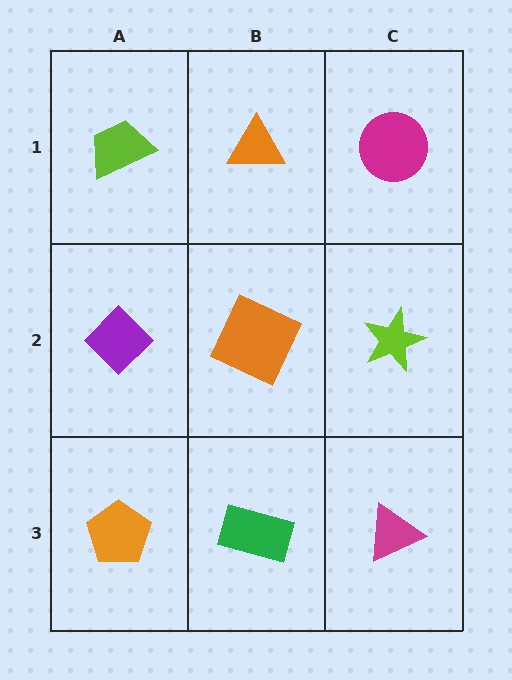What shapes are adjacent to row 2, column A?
A lime trapezoid (row 1, column A), an orange pentagon (row 3, column A), an orange square (row 2, column B).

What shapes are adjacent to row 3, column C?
A lime star (row 2, column C), a green rectangle (row 3, column B).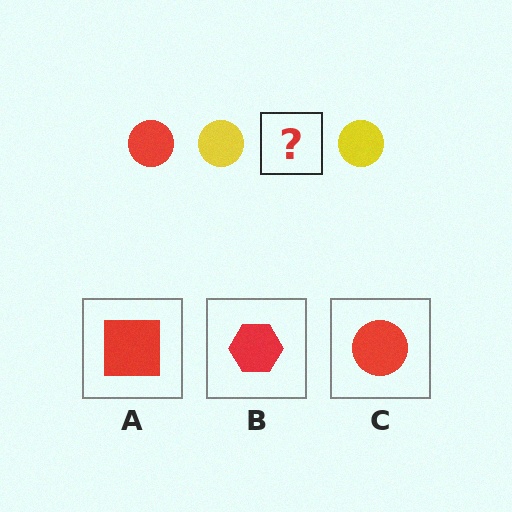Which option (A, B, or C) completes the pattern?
C.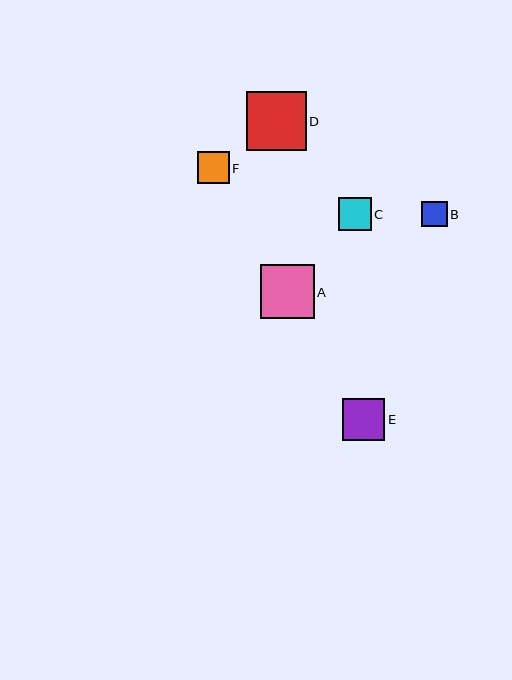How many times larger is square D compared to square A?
Square D is approximately 1.1 times the size of square A.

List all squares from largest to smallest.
From largest to smallest: D, A, E, C, F, B.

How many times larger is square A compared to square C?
Square A is approximately 1.6 times the size of square C.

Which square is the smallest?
Square B is the smallest with a size of approximately 25 pixels.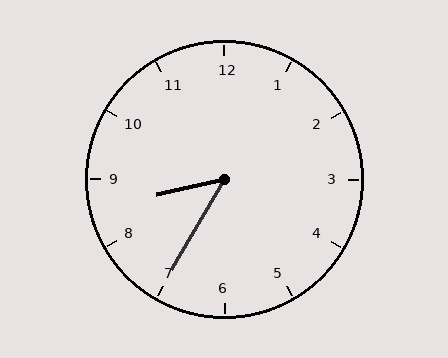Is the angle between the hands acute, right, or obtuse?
It is acute.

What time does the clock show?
8:35.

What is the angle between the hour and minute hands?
Approximately 48 degrees.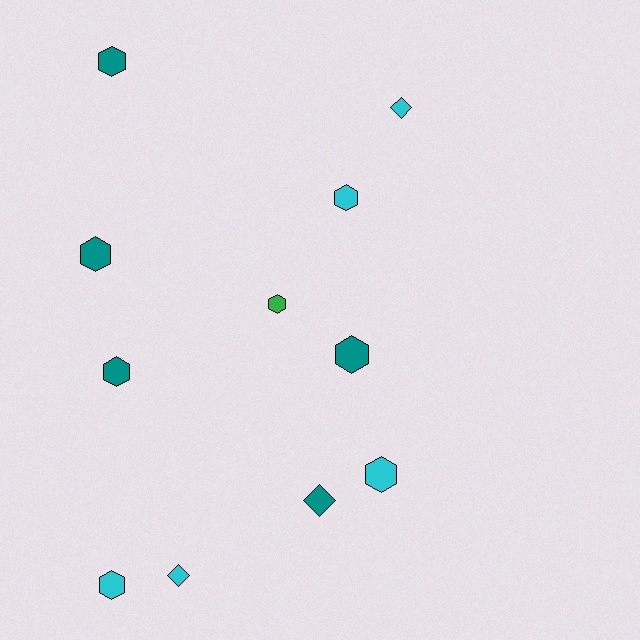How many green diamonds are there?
There are no green diamonds.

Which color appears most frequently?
Teal, with 5 objects.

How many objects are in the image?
There are 11 objects.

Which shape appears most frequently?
Hexagon, with 8 objects.